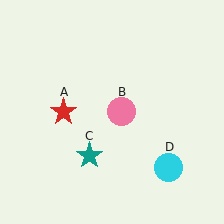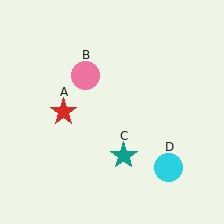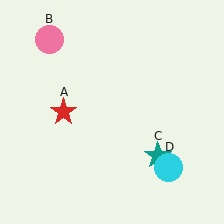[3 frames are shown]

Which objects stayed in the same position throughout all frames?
Red star (object A) and cyan circle (object D) remained stationary.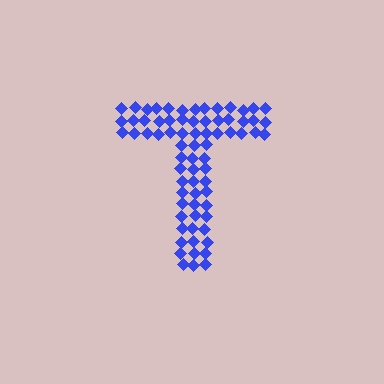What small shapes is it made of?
It is made of small diamonds.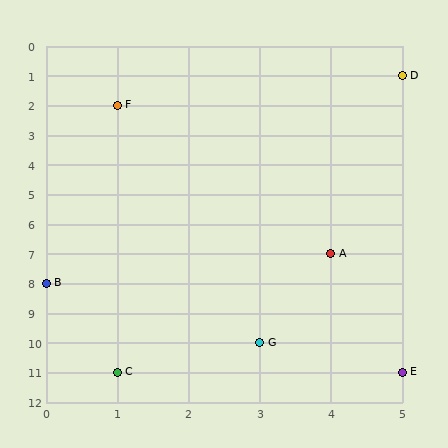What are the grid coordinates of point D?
Point D is at grid coordinates (5, 1).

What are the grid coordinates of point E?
Point E is at grid coordinates (5, 11).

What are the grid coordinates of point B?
Point B is at grid coordinates (0, 8).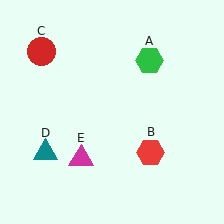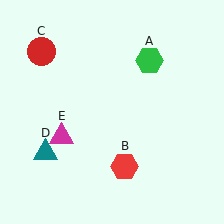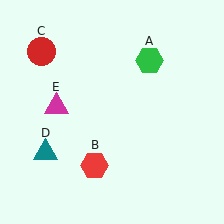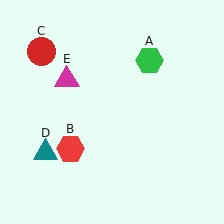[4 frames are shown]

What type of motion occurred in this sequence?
The red hexagon (object B), magenta triangle (object E) rotated clockwise around the center of the scene.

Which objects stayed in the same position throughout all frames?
Green hexagon (object A) and red circle (object C) and teal triangle (object D) remained stationary.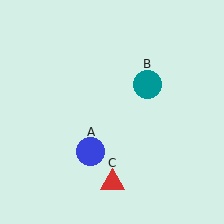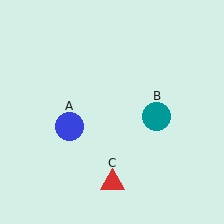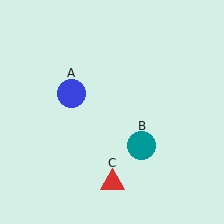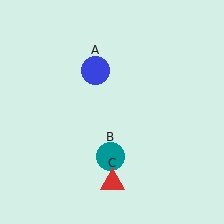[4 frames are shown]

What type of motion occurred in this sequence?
The blue circle (object A), teal circle (object B) rotated clockwise around the center of the scene.